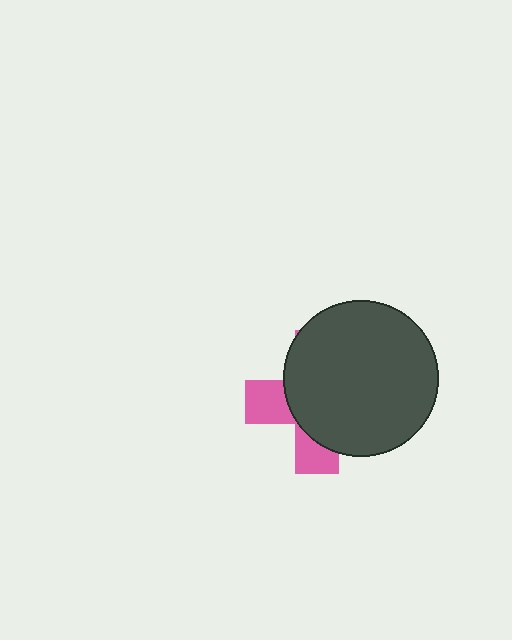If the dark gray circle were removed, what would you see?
You would see the complete pink cross.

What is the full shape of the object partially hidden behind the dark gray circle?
The partially hidden object is a pink cross.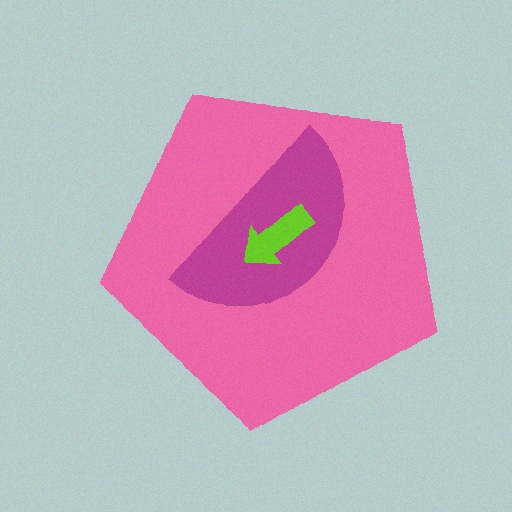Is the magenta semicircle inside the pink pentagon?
Yes.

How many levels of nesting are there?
3.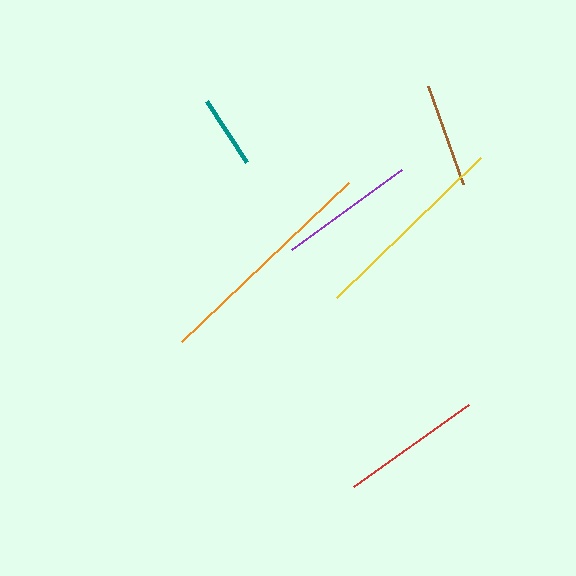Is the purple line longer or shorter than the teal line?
The purple line is longer than the teal line.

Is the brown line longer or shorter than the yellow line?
The yellow line is longer than the brown line.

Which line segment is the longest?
The orange line is the longest at approximately 231 pixels.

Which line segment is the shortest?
The teal line is the shortest at approximately 74 pixels.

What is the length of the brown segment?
The brown segment is approximately 104 pixels long.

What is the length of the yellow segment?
The yellow segment is approximately 201 pixels long.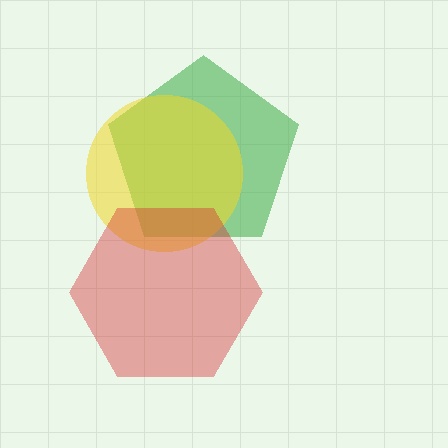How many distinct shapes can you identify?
There are 3 distinct shapes: a green pentagon, a yellow circle, a red hexagon.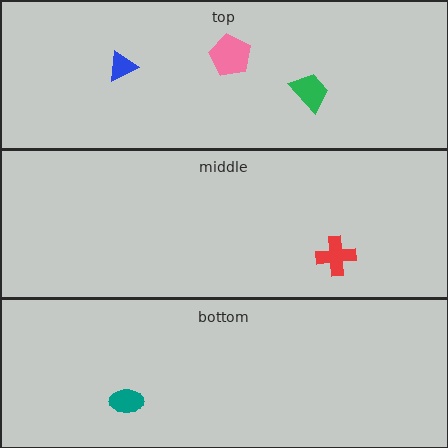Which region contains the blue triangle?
The top region.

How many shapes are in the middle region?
1.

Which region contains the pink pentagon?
The top region.